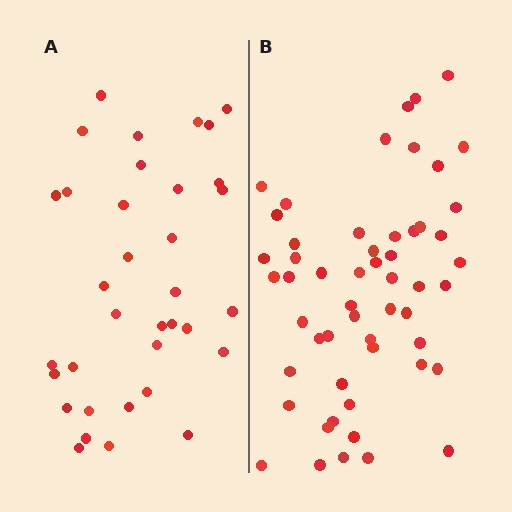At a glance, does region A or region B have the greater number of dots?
Region B (the right region) has more dots.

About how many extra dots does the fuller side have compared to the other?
Region B has approximately 20 more dots than region A.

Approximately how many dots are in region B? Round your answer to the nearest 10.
About 50 dots. (The exact count is 54, which rounds to 50.)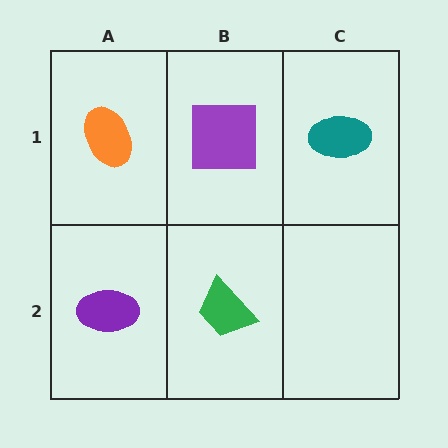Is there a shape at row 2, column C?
No, that cell is empty.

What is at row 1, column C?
A teal ellipse.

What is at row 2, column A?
A purple ellipse.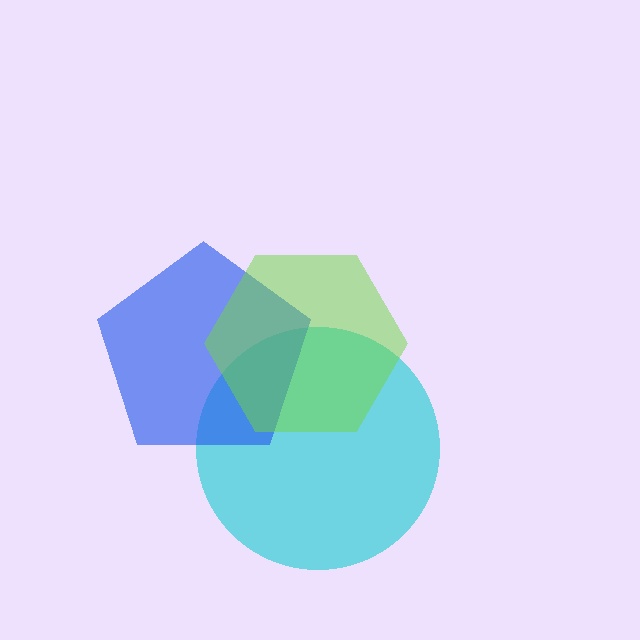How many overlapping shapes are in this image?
There are 3 overlapping shapes in the image.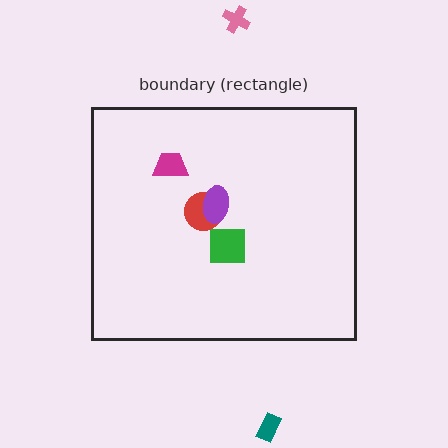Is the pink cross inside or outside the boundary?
Outside.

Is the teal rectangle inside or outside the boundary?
Outside.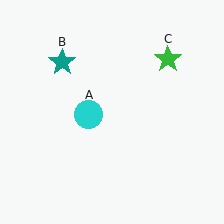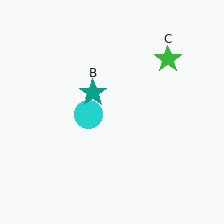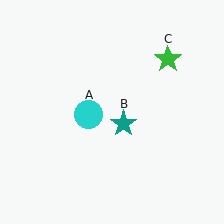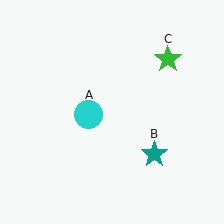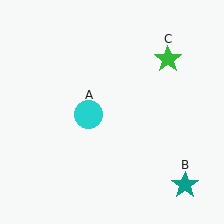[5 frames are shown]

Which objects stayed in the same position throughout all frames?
Cyan circle (object A) and green star (object C) remained stationary.